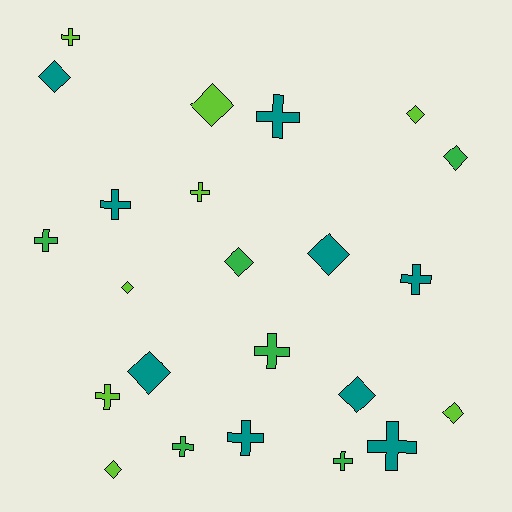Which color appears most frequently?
Teal, with 9 objects.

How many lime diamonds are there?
There are 5 lime diamonds.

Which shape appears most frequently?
Cross, with 12 objects.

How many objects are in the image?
There are 23 objects.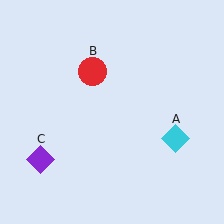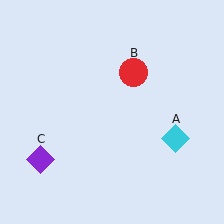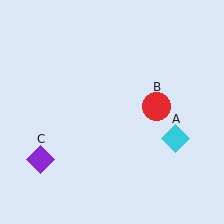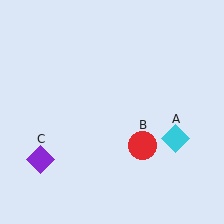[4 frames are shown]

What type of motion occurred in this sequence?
The red circle (object B) rotated clockwise around the center of the scene.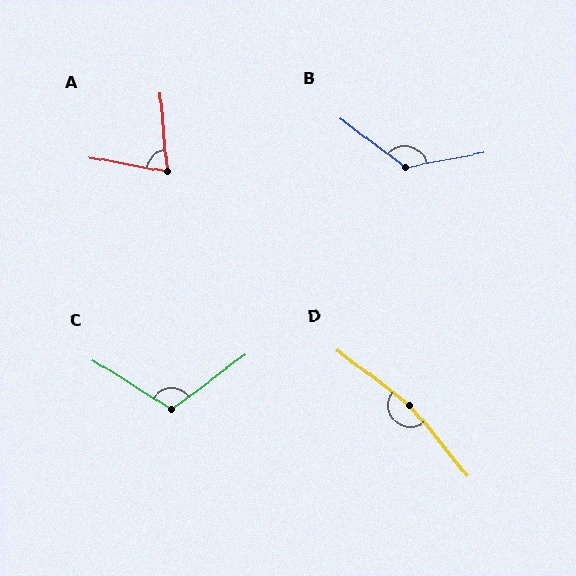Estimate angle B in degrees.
Approximately 132 degrees.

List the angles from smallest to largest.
A (75°), C (111°), B (132°), D (167°).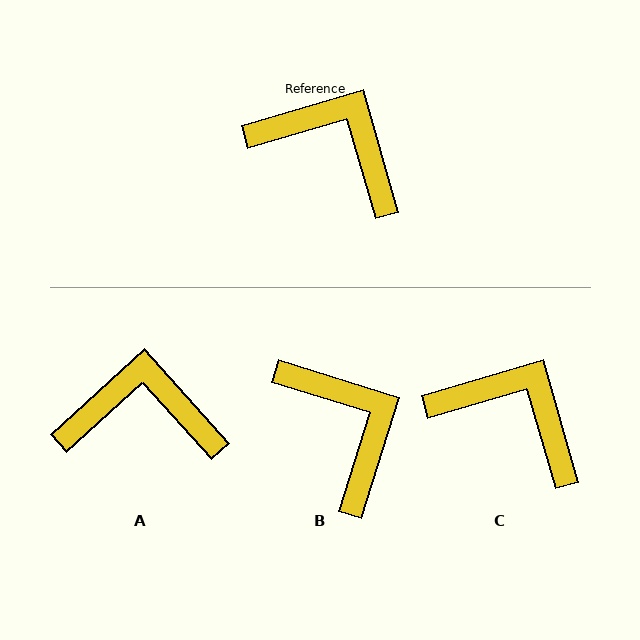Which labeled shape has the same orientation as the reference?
C.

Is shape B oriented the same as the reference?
No, it is off by about 34 degrees.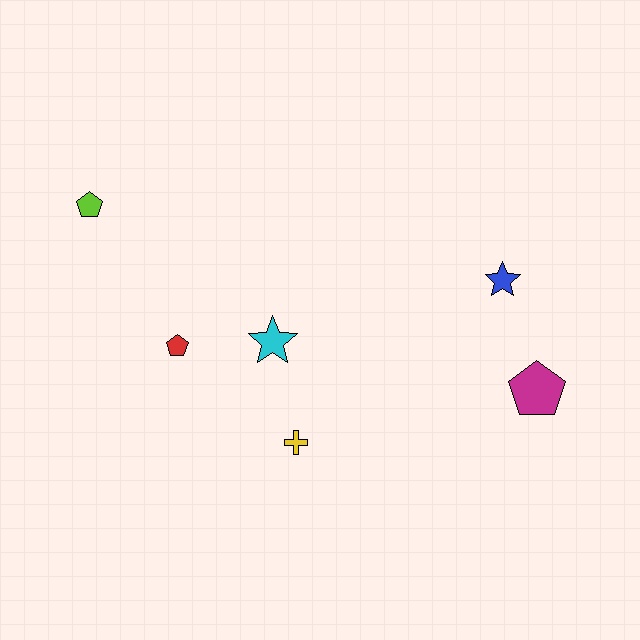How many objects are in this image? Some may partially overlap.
There are 6 objects.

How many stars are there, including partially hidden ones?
There are 2 stars.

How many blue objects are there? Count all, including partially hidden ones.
There is 1 blue object.